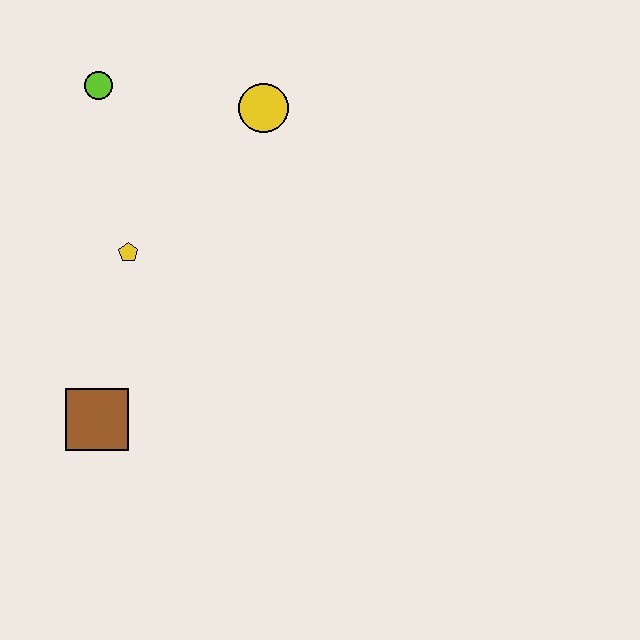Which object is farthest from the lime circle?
The brown square is farthest from the lime circle.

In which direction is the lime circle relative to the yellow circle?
The lime circle is to the left of the yellow circle.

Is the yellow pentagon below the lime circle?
Yes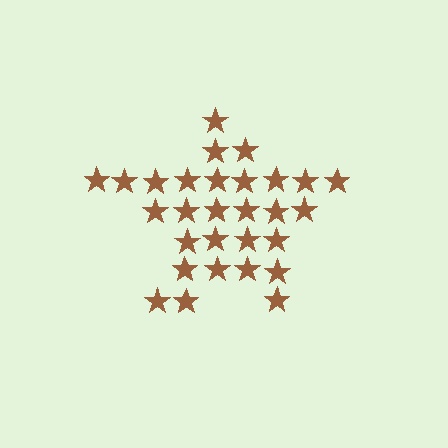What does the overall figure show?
The overall figure shows a star.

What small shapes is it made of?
It is made of small stars.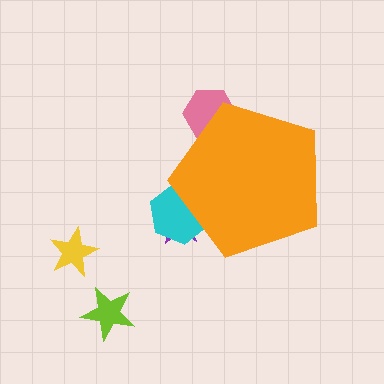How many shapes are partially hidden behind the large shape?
3 shapes are partially hidden.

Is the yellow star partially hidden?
No, the yellow star is fully visible.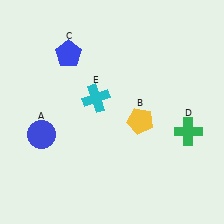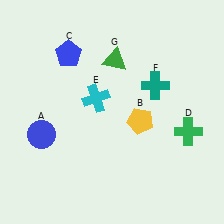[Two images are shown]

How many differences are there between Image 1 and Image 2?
There are 2 differences between the two images.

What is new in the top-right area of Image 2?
A teal cross (F) was added in the top-right area of Image 2.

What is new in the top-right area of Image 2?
A green triangle (G) was added in the top-right area of Image 2.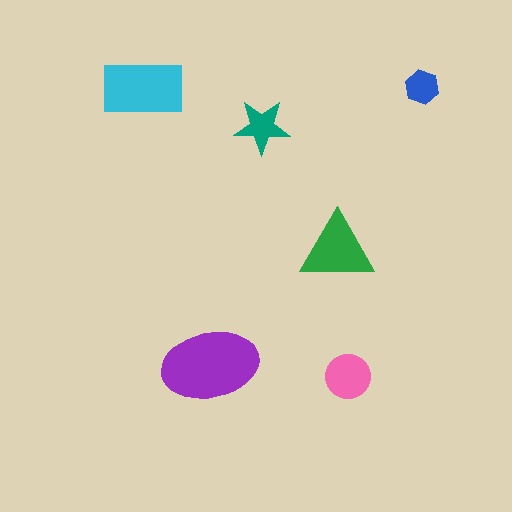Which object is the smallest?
The blue hexagon.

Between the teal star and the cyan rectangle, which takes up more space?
The cyan rectangle.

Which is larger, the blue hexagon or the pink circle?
The pink circle.